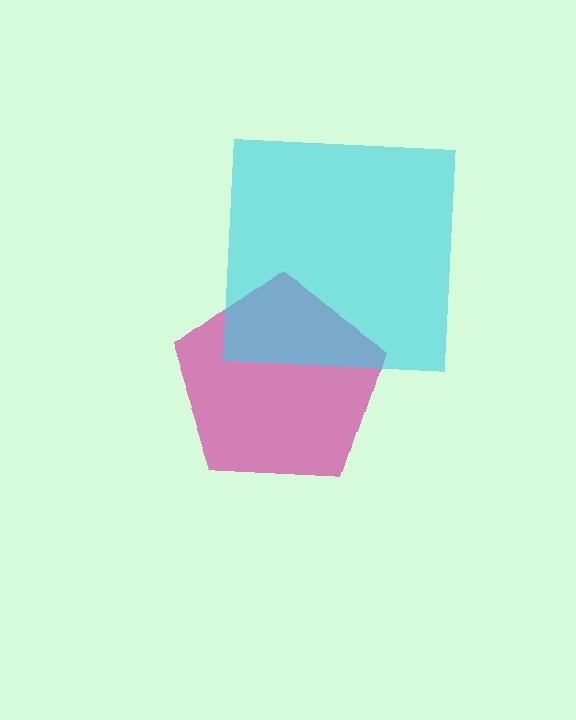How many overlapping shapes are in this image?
There are 2 overlapping shapes in the image.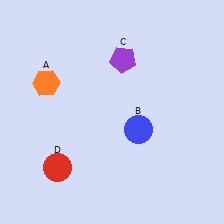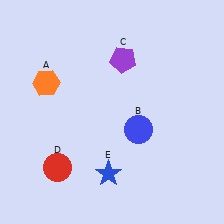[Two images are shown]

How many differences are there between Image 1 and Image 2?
There is 1 difference between the two images.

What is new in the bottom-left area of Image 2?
A blue star (E) was added in the bottom-left area of Image 2.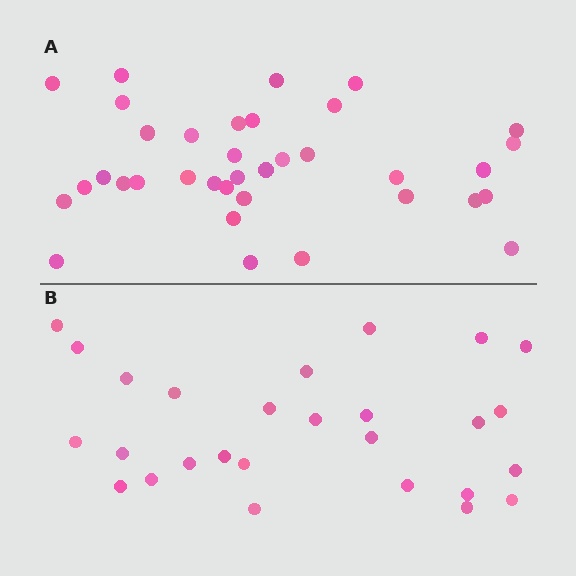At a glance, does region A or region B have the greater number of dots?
Region A (the top region) has more dots.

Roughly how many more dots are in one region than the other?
Region A has roughly 8 or so more dots than region B.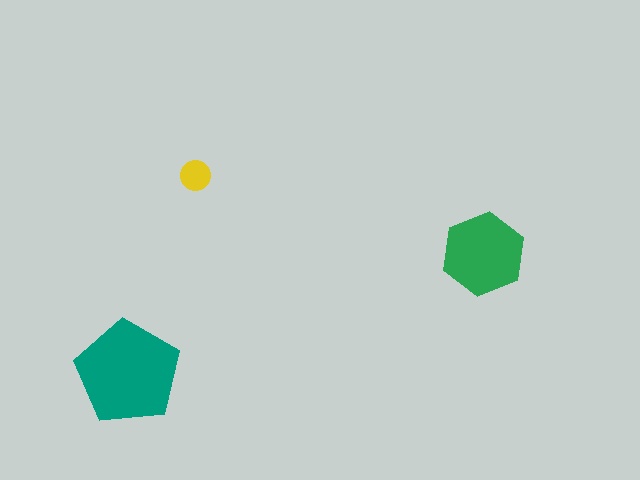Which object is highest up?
The yellow circle is topmost.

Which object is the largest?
The teal pentagon.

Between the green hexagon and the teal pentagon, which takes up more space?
The teal pentagon.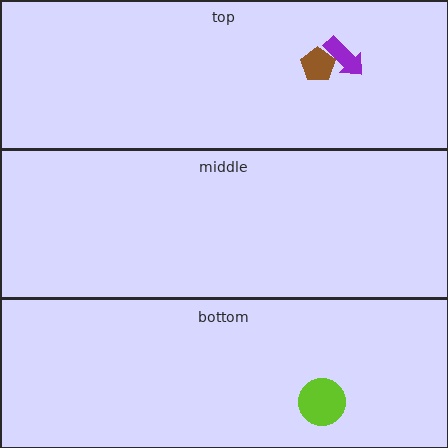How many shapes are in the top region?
2.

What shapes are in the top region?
The purple arrow, the brown pentagon.